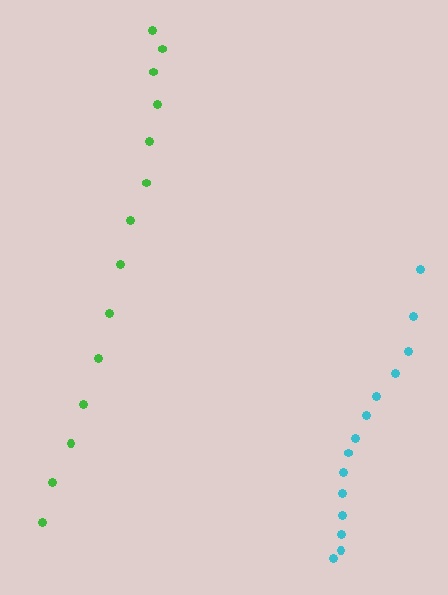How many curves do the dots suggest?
There are 2 distinct paths.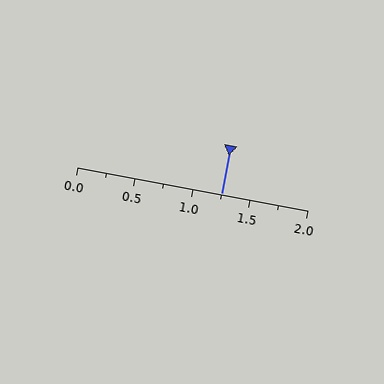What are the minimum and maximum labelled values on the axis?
The axis runs from 0.0 to 2.0.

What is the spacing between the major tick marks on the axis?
The major ticks are spaced 0.5 apart.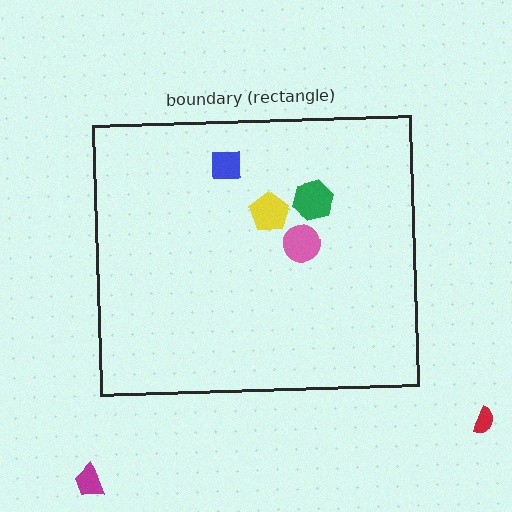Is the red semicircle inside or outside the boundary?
Outside.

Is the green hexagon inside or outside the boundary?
Inside.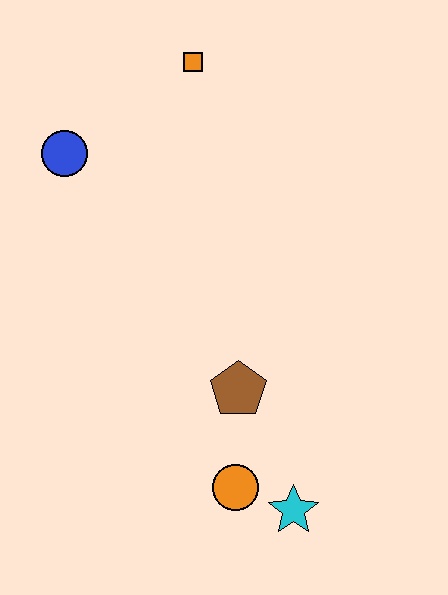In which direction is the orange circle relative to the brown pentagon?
The orange circle is below the brown pentagon.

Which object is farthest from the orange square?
The cyan star is farthest from the orange square.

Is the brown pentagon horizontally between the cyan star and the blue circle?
Yes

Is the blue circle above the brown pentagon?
Yes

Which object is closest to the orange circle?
The cyan star is closest to the orange circle.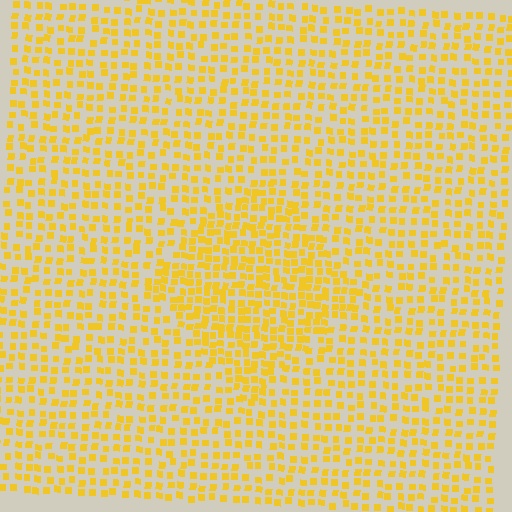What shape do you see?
I see a diamond.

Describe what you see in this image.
The image contains small yellow elements arranged at two different densities. A diamond-shaped region is visible where the elements are more densely packed than the surrounding area.